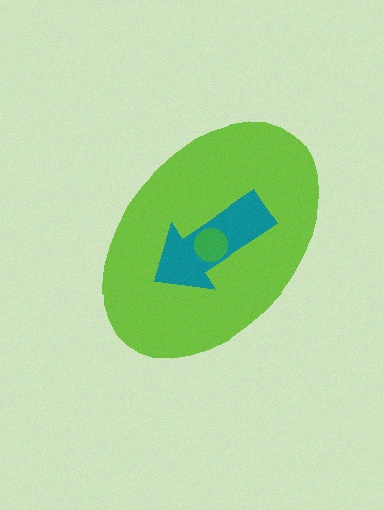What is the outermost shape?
The lime ellipse.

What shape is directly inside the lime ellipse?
The teal arrow.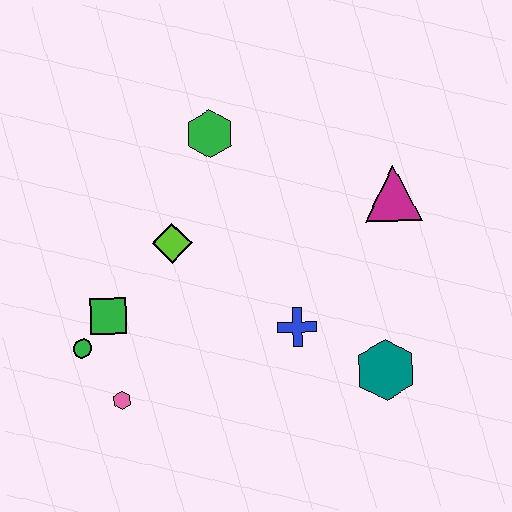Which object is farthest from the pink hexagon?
The magenta triangle is farthest from the pink hexagon.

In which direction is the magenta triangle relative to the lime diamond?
The magenta triangle is to the right of the lime diamond.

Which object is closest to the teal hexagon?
The blue cross is closest to the teal hexagon.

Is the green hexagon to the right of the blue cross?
No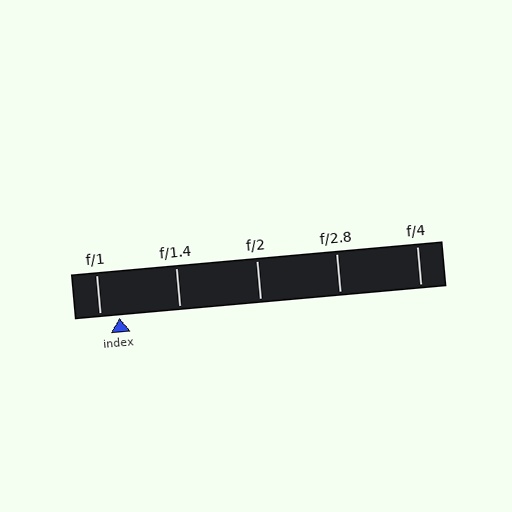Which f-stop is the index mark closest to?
The index mark is closest to f/1.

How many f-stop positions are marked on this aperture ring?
There are 5 f-stop positions marked.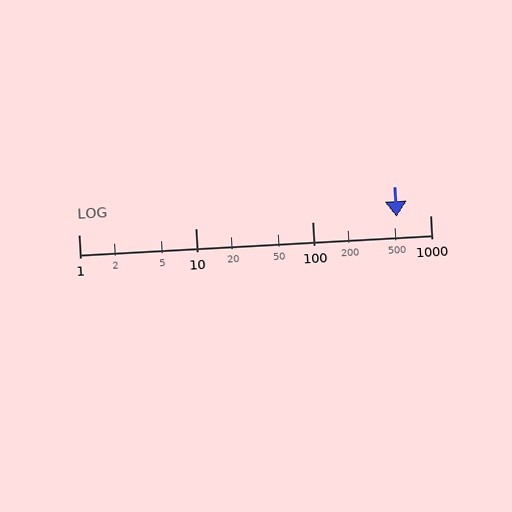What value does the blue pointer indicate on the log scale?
The pointer indicates approximately 520.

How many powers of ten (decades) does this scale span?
The scale spans 3 decades, from 1 to 1000.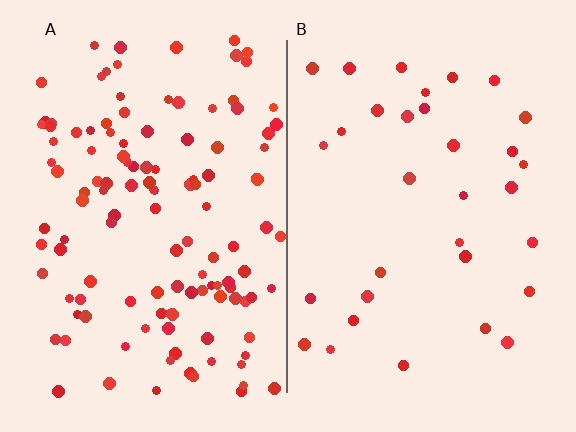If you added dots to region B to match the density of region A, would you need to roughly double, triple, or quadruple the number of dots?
Approximately quadruple.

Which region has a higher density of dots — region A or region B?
A (the left).